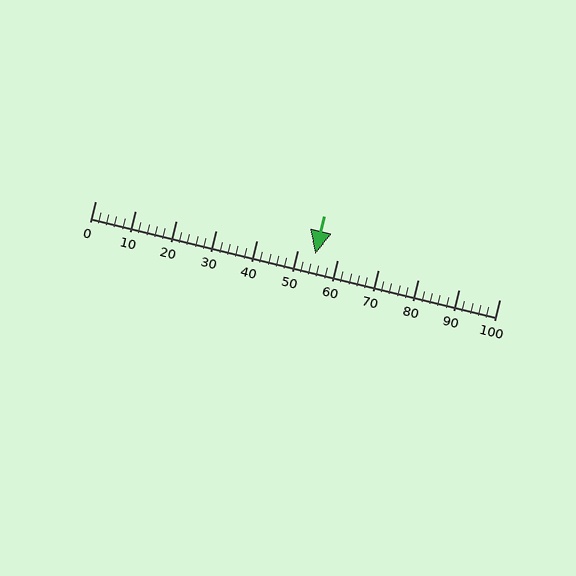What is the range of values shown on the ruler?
The ruler shows values from 0 to 100.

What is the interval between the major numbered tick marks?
The major tick marks are spaced 10 units apart.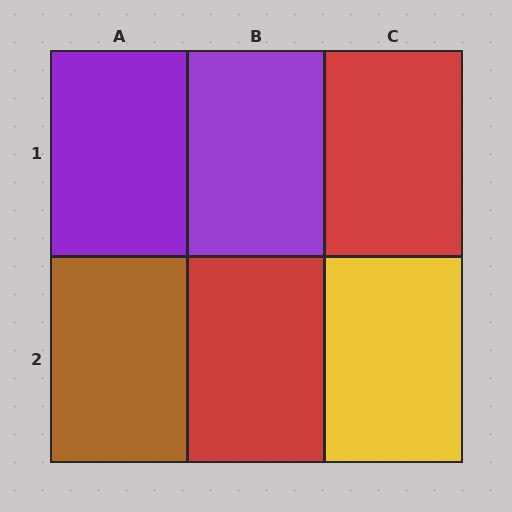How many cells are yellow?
1 cell is yellow.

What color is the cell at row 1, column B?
Purple.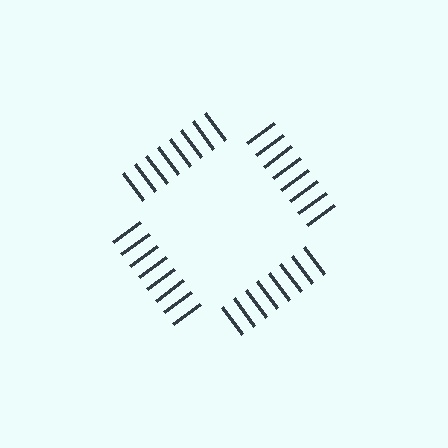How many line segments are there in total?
32 — 8 along each of the 4 edges.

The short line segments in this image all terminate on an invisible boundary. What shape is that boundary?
An illusory square — the line segments terminate on its edges but no continuous stroke is drawn.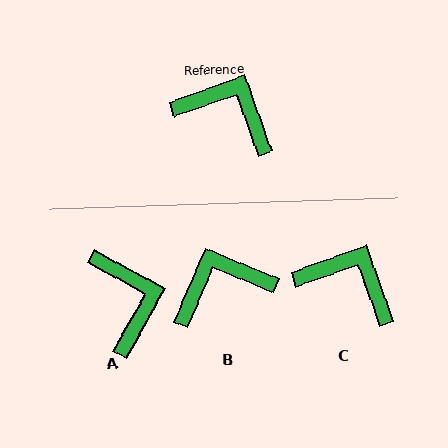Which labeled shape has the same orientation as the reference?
C.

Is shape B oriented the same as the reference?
No, it is off by about 47 degrees.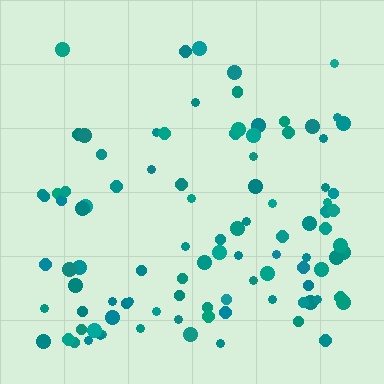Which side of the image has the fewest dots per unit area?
The top.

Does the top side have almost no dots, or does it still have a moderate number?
Still a moderate number, just noticeably fewer than the bottom.